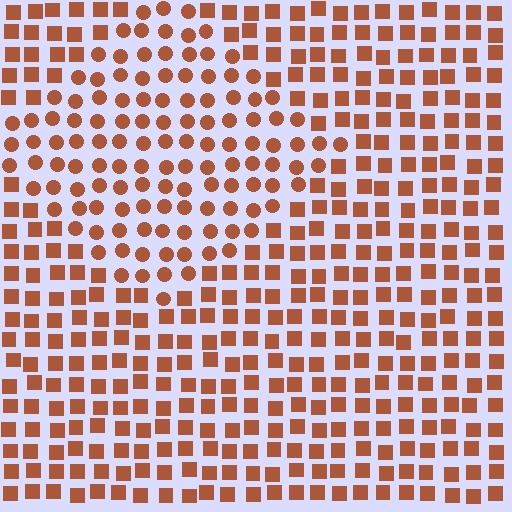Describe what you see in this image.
The image is filled with small brown elements arranged in a uniform grid. A diamond-shaped region contains circles, while the surrounding area contains squares. The boundary is defined purely by the change in element shape.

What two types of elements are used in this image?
The image uses circles inside the diamond region and squares outside it.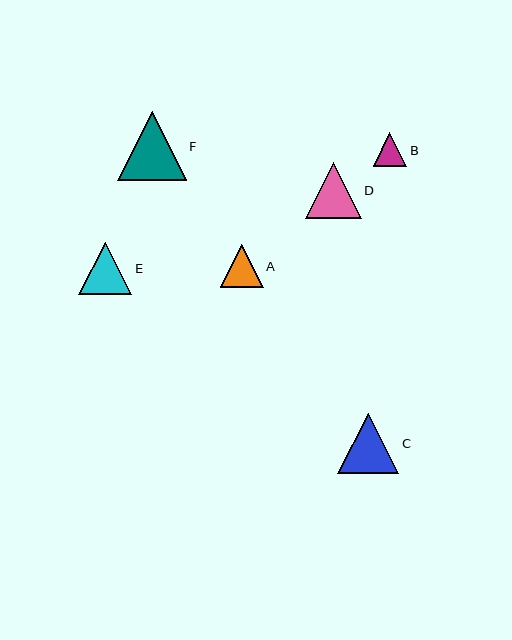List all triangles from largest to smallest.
From largest to smallest: F, C, D, E, A, B.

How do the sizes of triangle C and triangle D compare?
Triangle C and triangle D are approximately the same size.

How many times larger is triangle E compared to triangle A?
Triangle E is approximately 1.2 times the size of triangle A.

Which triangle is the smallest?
Triangle B is the smallest with a size of approximately 34 pixels.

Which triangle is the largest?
Triangle F is the largest with a size of approximately 68 pixels.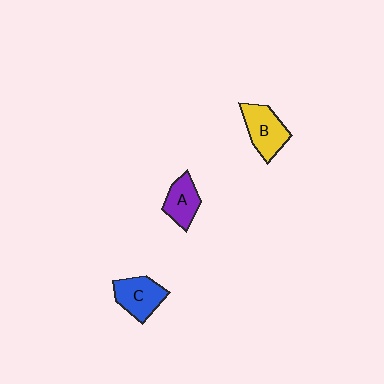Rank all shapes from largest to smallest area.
From largest to smallest: B (yellow), C (blue), A (purple).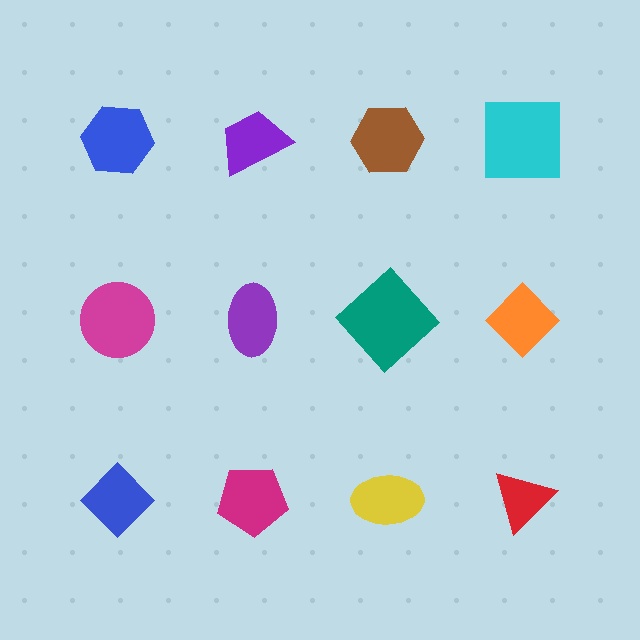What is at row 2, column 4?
An orange diamond.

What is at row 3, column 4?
A red triangle.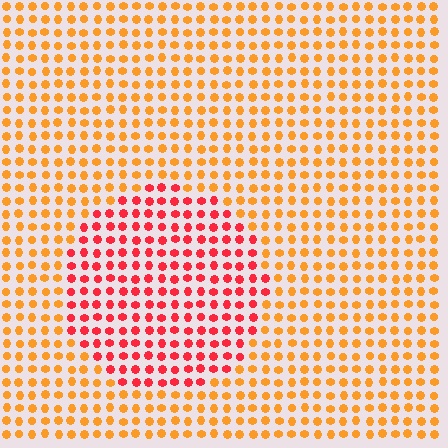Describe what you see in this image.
The image is filled with small orange elements in a uniform arrangement. A circle-shaped region is visible where the elements are tinted to a slightly different hue, forming a subtle color boundary.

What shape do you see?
I see a circle.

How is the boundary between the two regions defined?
The boundary is defined purely by a slight shift in hue (about 40 degrees). Spacing, size, and orientation are identical on both sides.